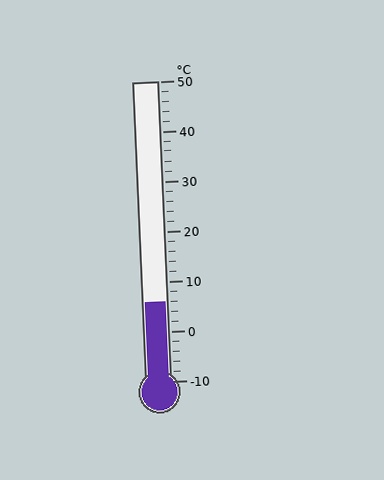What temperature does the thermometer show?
The thermometer shows approximately 6°C.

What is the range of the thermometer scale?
The thermometer scale ranges from -10°C to 50°C.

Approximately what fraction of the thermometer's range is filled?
The thermometer is filled to approximately 25% of its range.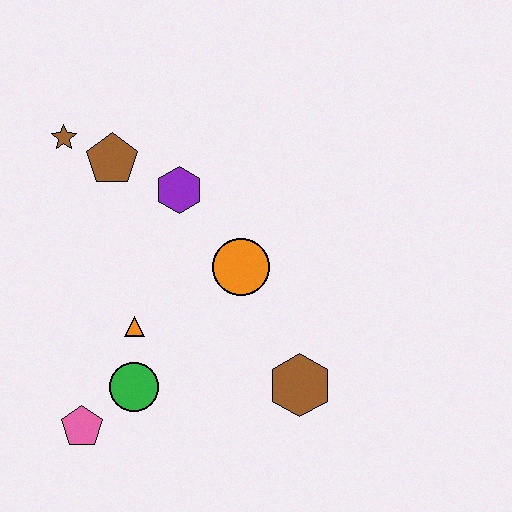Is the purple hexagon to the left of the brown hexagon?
Yes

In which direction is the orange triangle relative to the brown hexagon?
The orange triangle is to the left of the brown hexagon.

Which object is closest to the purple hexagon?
The brown pentagon is closest to the purple hexagon.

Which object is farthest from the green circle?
The brown star is farthest from the green circle.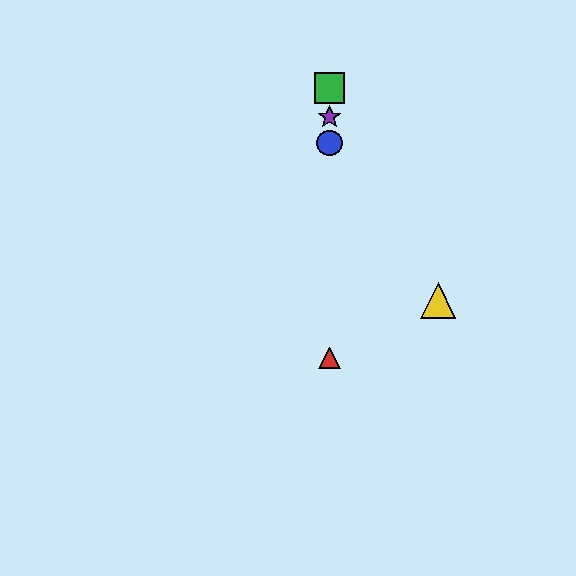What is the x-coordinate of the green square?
The green square is at x≈330.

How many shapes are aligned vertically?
4 shapes (the red triangle, the blue circle, the green square, the purple star) are aligned vertically.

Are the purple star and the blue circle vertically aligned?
Yes, both are at x≈330.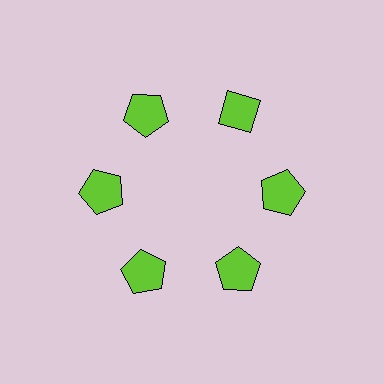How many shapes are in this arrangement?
There are 6 shapes arranged in a ring pattern.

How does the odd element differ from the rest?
It has a different shape: diamond instead of pentagon.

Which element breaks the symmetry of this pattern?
The lime diamond at roughly the 1 o'clock position breaks the symmetry. All other shapes are lime pentagons.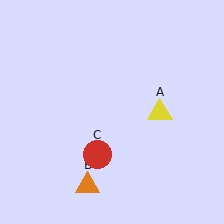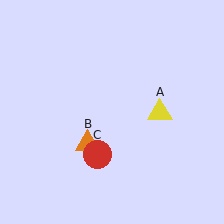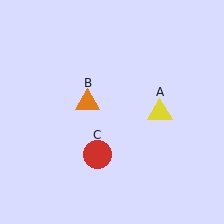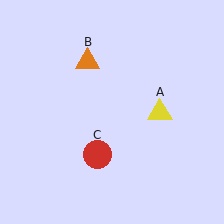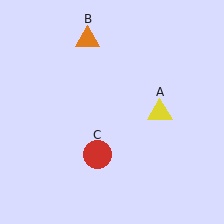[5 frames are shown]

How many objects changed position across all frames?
1 object changed position: orange triangle (object B).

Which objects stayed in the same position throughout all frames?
Yellow triangle (object A) and red circle (object C) remained stationary.